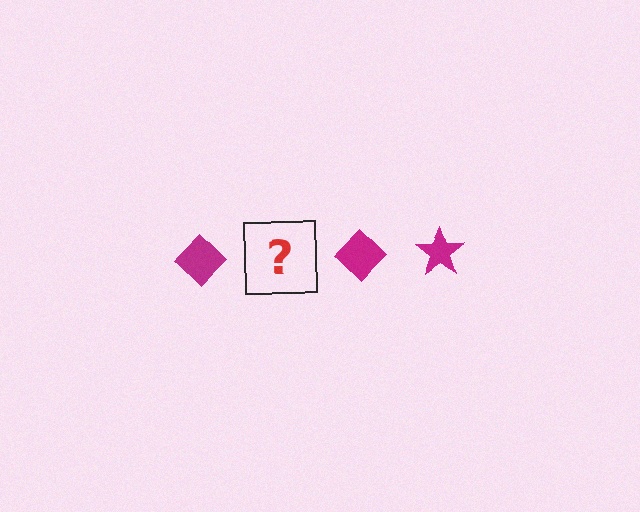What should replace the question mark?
The question mark should be replaced with a magenta star.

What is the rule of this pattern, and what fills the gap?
The rule is that the pattern cycles through diamond, star shapes in magenta. The gap should be filled with a magenta star.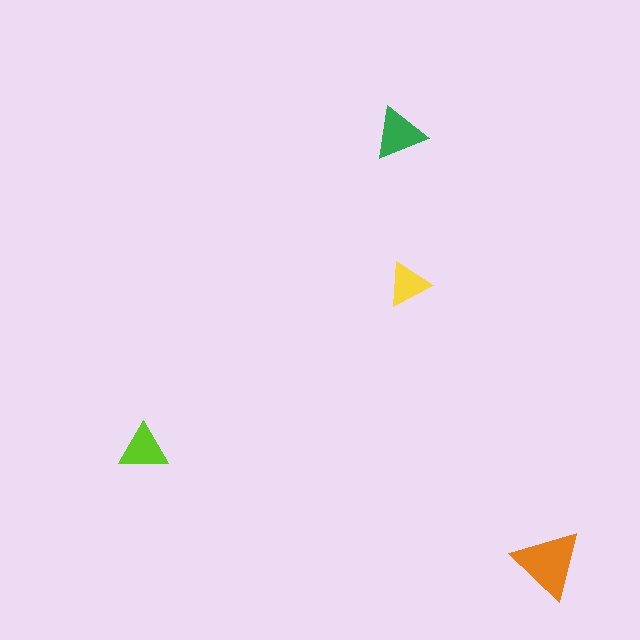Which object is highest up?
The green triangle is topmost.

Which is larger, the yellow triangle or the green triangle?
The green one.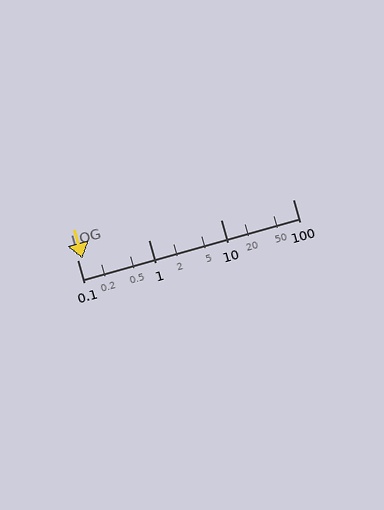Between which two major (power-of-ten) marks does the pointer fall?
The pointer is between 0.1 and 1.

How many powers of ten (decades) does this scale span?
The scale spans 3 decades, from 0.1 to 100.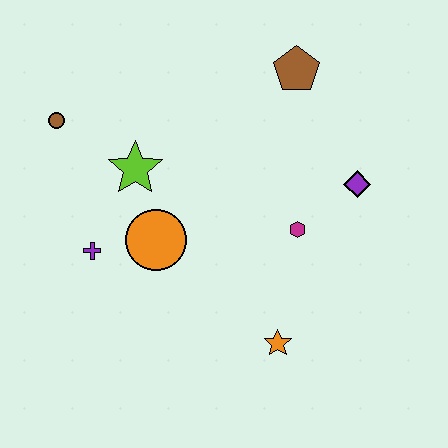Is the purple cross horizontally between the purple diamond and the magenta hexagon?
No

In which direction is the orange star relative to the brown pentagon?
The orange star is below the brown pentagon.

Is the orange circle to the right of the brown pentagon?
No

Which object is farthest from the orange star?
The brown circle is farthest from the orange star.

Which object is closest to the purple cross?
The orange circle is closest to the purple cross.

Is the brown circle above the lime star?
Yes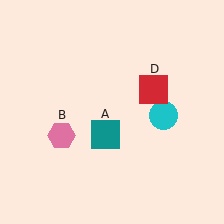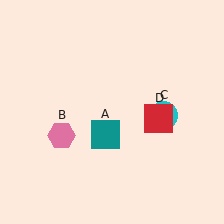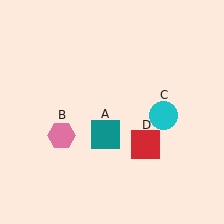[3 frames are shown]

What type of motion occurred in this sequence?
The red square (object D) rotated clockwise around the center of the scene.